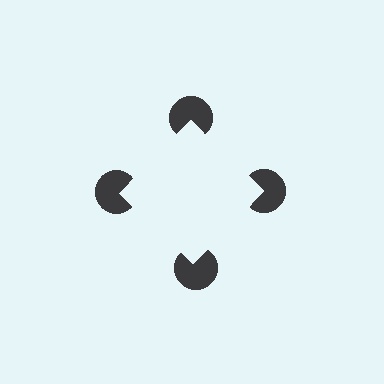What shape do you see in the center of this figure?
An illusory square — its edges are inferred from the aligned wedge cuts in the pac-man discs, not physically drawn.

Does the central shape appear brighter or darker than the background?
It typically appears slightly brighter than the background, even though no actual brightness change is drawn.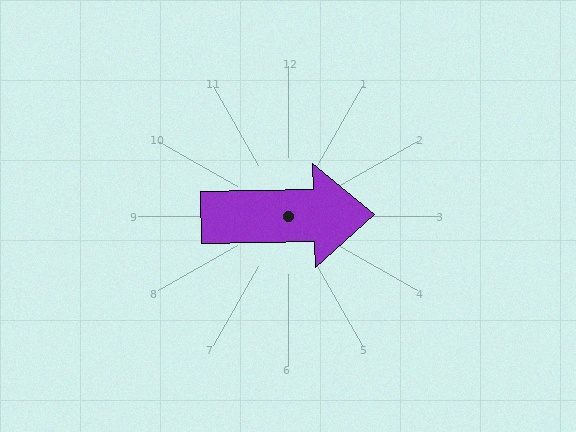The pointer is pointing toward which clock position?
Roughly 3 o'clock.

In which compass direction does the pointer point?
East.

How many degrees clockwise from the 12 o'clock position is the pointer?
Approximately 89 degrees.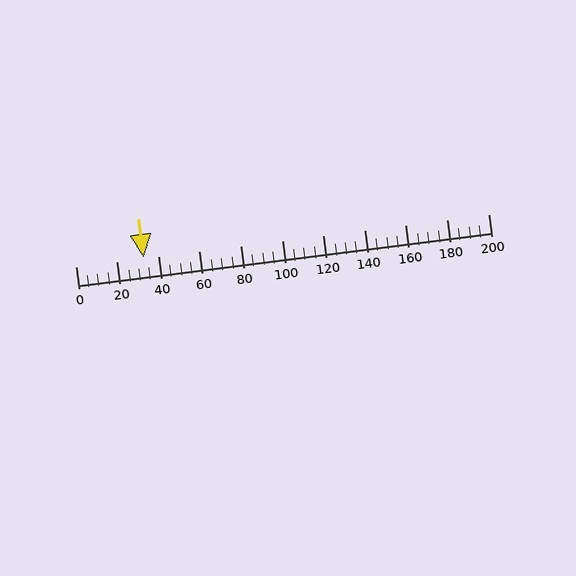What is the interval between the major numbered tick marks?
The major tick marks are spaced 20 units apart.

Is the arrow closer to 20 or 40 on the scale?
The arrow is closer to 40.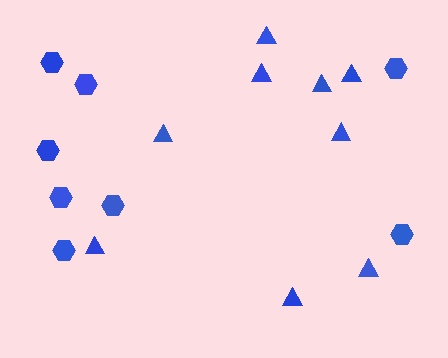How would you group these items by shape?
There are 2 groups: one group of triangles (9) and one group of hexagons (8).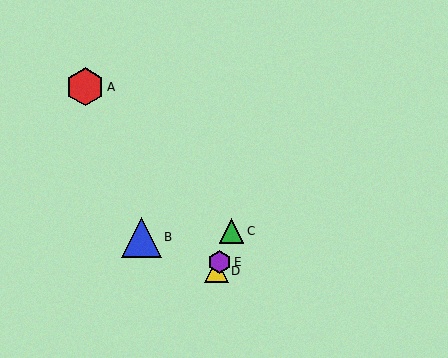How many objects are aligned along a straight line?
3 objects (C, D, E) are aligned along a straight line.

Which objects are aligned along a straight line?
Objects C, D, E are aligned along a straight line.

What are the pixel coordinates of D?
Object D is at (216, 271).